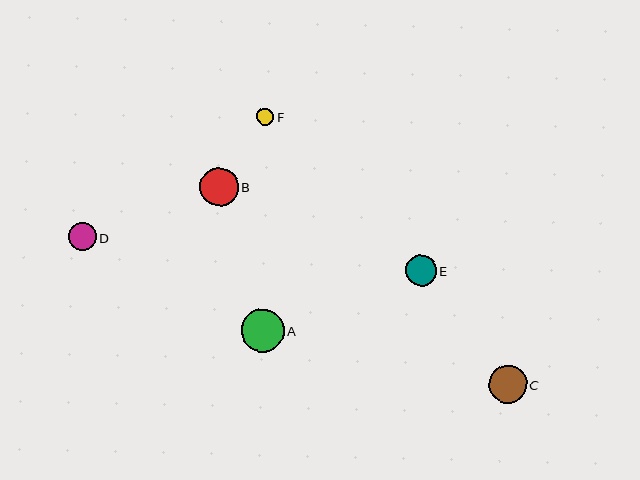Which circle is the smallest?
Circle F is the smallest with a size of approximately 18 pixels.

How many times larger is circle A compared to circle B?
Circle A is approximately 1.1 times the size of circle B.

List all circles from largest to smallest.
From largest to smallest: A, B, C, E, D, F.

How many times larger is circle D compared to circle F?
Circle D is approximately 1.6 times the size of circle F.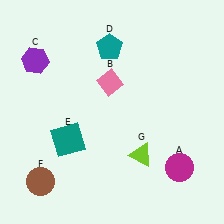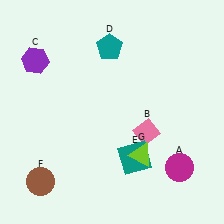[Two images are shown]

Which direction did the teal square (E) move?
The teal square (E) moved right.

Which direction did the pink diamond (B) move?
The pink diamond (B) moved down.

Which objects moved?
The objects that moved are: the pink diamond (B), the teal square (E).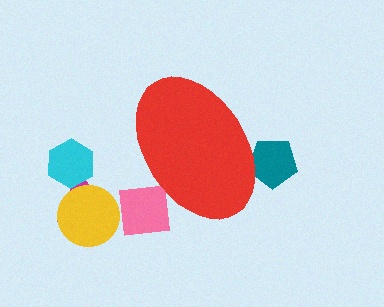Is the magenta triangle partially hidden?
No, the magenta triangle is fully visible.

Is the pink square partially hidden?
Yes, the pink square is partially hidden behind the red ellipse.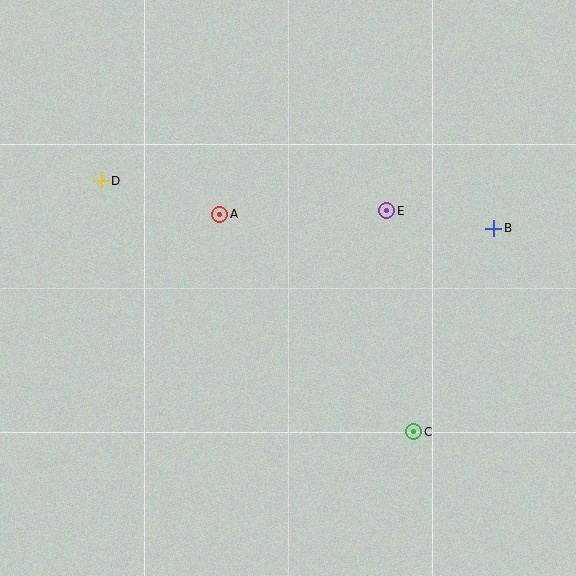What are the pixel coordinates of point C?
Point C is at (413, 432).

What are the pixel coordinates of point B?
Point B is at (494, 228).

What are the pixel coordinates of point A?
Point A is at (220, 214).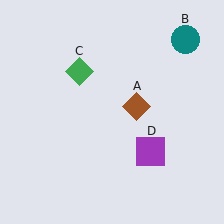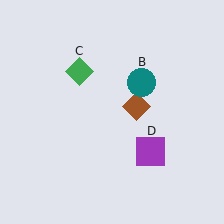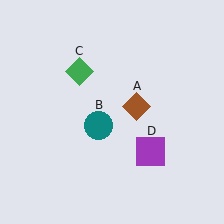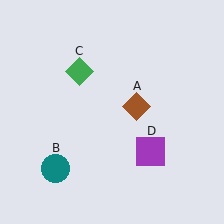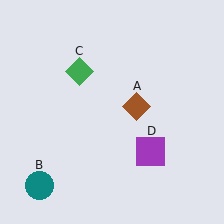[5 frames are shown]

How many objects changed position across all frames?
1 object changed position: teal circle (object B).